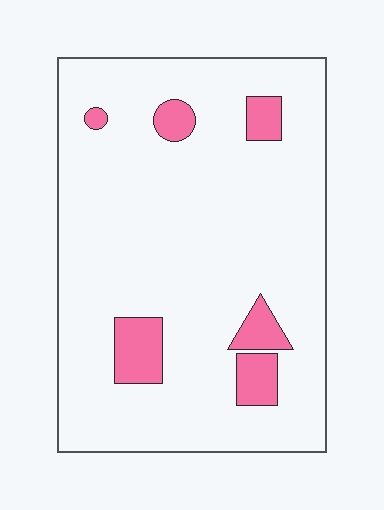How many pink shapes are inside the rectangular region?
6.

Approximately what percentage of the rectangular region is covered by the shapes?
Approximately 10%.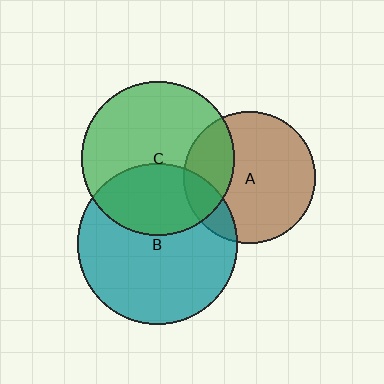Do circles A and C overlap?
Yes.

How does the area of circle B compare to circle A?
Approximately 1.5 times.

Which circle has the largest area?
Circle B (teal).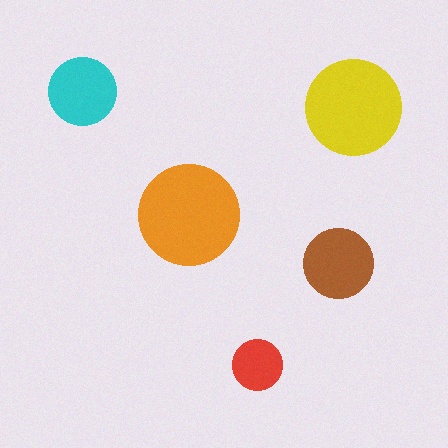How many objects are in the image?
There are 5 objects in the image.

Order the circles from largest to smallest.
the orange one, the yellow one, the brown one, the cyan one, the red one.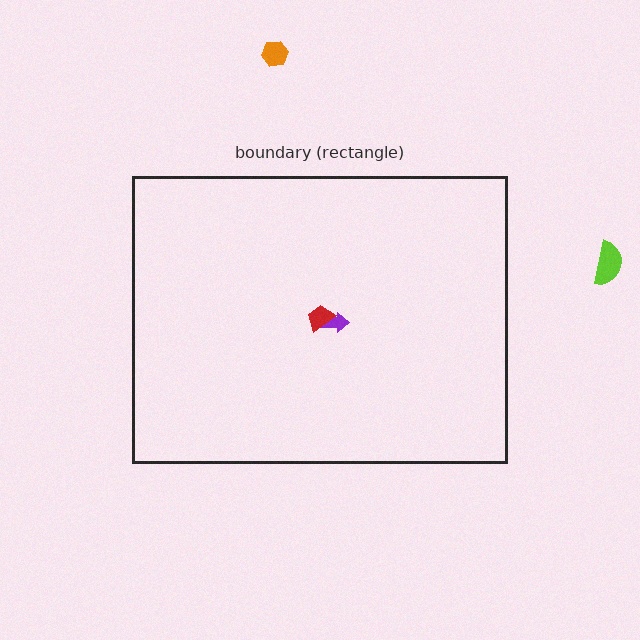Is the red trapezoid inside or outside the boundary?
Inside.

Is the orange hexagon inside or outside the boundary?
Outside.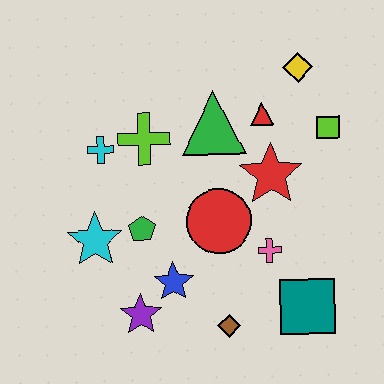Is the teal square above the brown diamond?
Yes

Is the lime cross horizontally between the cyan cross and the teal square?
Yes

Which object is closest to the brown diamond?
The blue star is closest to the brown diamond.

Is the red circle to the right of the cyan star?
Yes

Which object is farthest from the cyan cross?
The teal square is farthest from the cyan cross.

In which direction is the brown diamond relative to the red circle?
The brown diamond is below the red circle.